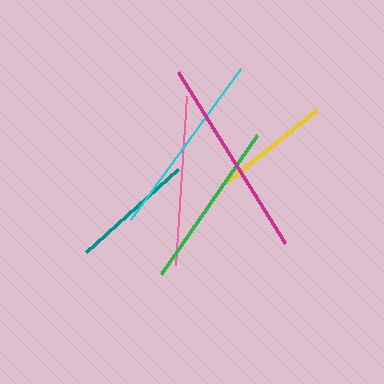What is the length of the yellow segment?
The yellow segment is approximately 117 pixels long.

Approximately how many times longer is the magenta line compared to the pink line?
The magenta line is approximately 1.2 times the length of the pink line.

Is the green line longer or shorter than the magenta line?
The magenta line is longer than the green line.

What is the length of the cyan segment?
The cyan segment is approximately 187 pixels long.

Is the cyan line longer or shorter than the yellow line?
The cyan line is longer than the yellow line.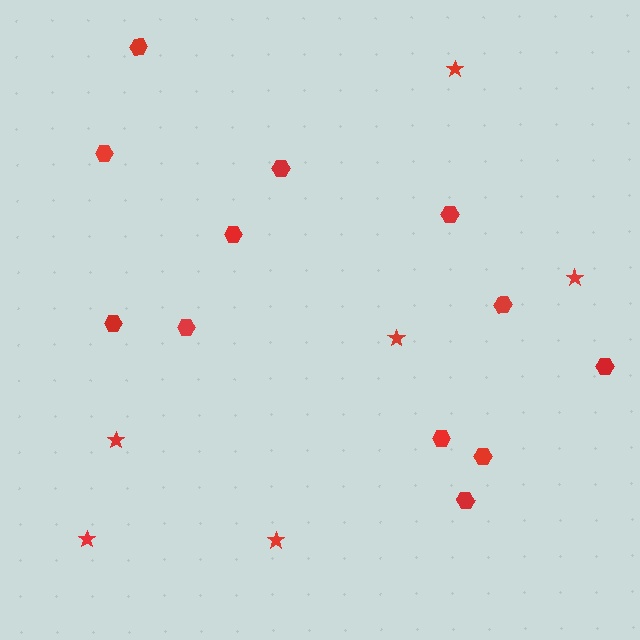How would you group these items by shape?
There are 2 groups: one group of stars (6) and one group of hexagons (12).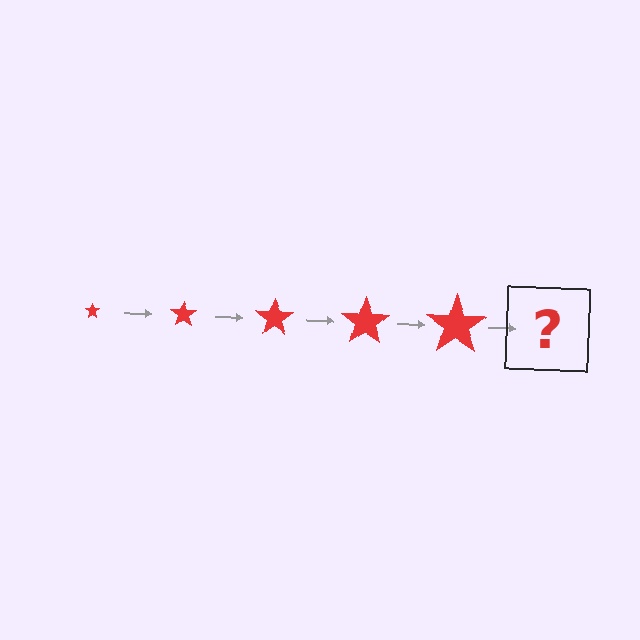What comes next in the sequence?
The next element should be a red star, larger than the previous one.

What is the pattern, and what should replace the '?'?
The pattern is that the star gets progressively larger each step. The '?' should be a red star, larger than the previous one.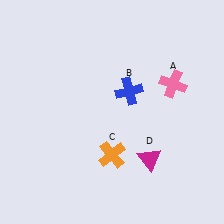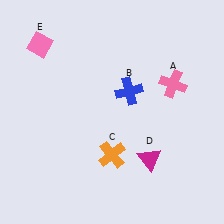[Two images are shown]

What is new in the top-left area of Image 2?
A pink diamond (E) was added in the top-left area of Image 2.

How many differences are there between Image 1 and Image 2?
There is 1 difference between the two images.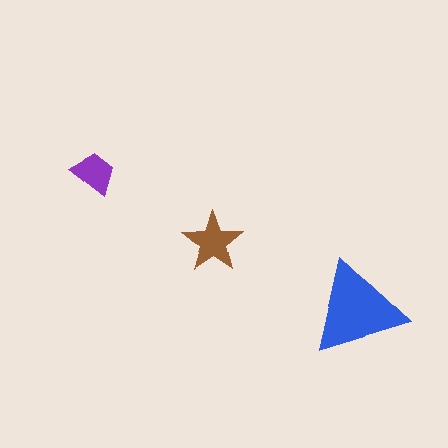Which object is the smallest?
The purple trapezoid.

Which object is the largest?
The blue triangle.